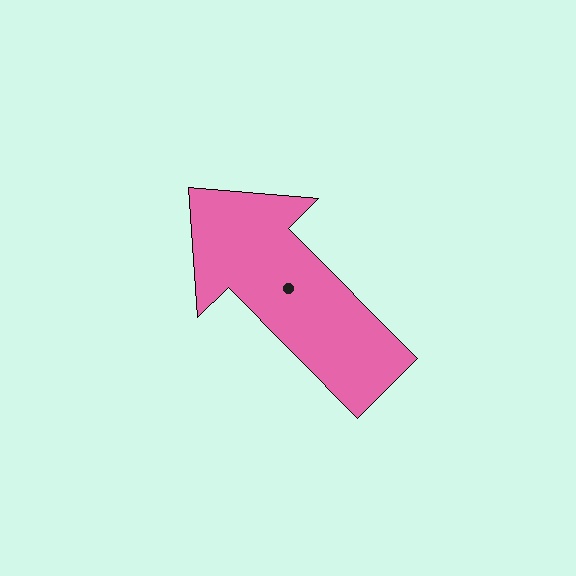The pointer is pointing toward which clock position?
Roughly 11 o'clock.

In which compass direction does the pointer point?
Northwest.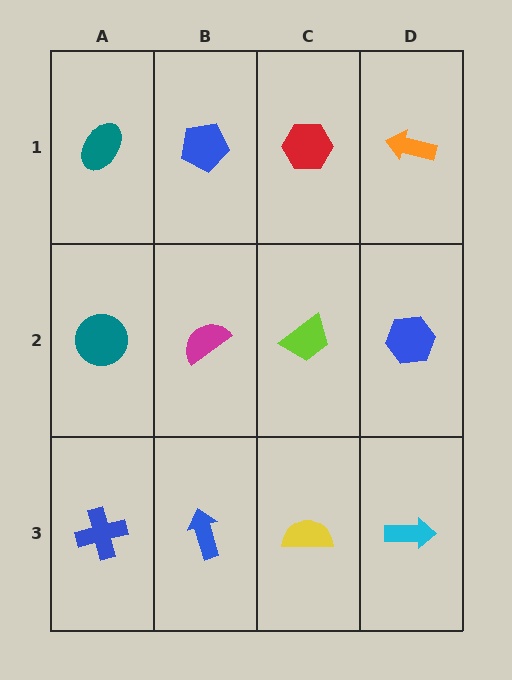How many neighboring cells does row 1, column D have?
2.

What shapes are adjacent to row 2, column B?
A blue pentagon (row 1, column B), a blue arrow (row 3, column B), a teal circle (row 2, column A), a lime trapezoid (row 2, column C).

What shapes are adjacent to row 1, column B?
A magenta semicircle (row 2, column B), a teal ellipse (row 1, column A), a red hexagon (row 1, column C).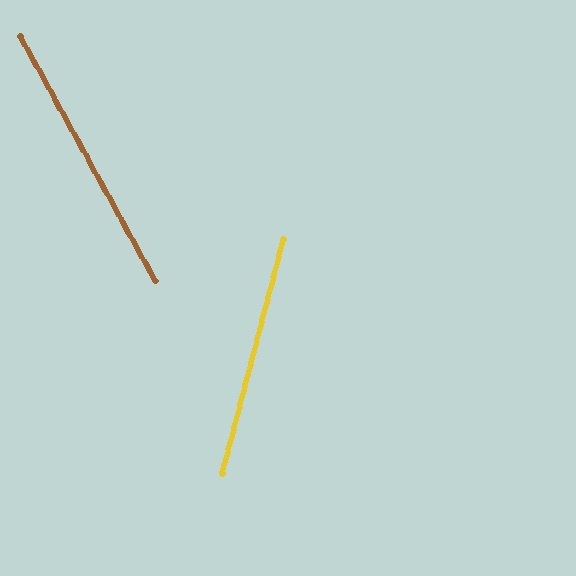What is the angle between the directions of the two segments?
Approximately 44 degrees.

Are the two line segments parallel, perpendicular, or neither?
Neither parallel nor perpendicular — they differ by about 44°.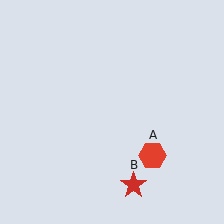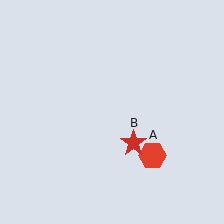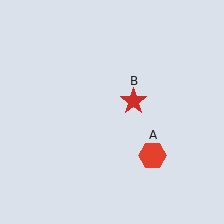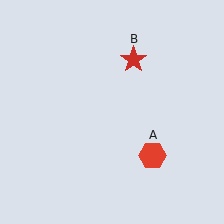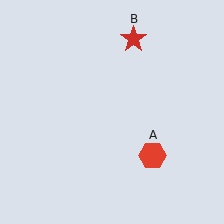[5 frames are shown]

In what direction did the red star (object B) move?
The red star (object B) moved up.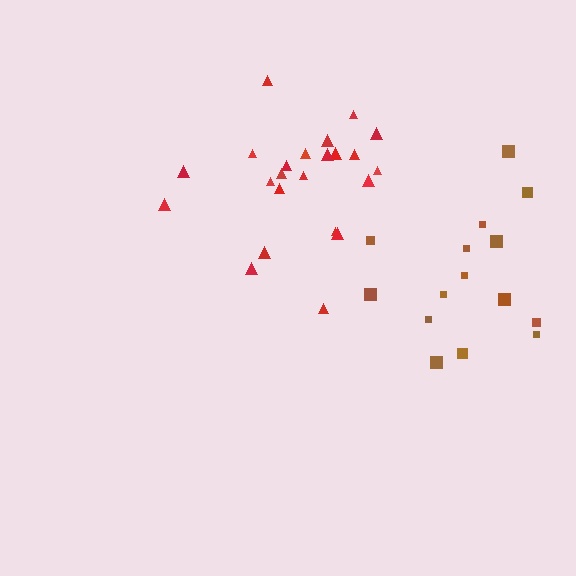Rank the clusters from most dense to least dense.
red, brown.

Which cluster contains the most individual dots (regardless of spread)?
Red (23).